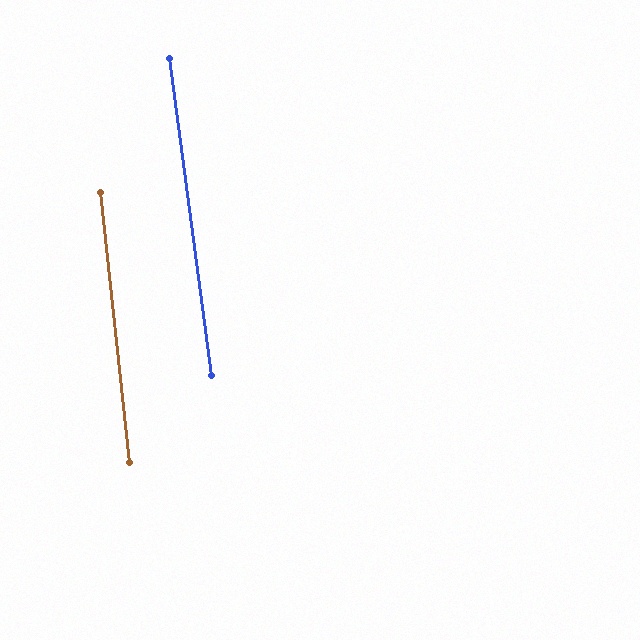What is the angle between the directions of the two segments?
Approximately 1 degree.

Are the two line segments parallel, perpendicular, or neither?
Parallel — their directions differ by only 1.3°.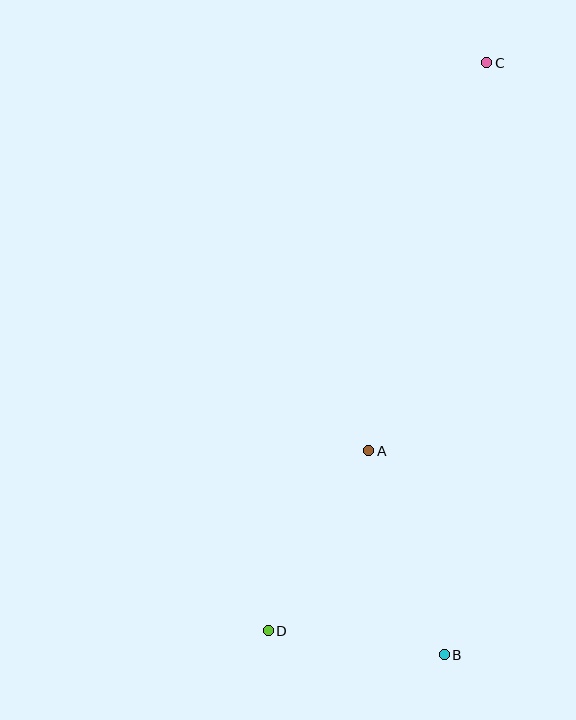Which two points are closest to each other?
Points B and D are closest to each other.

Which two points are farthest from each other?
Points C and D are farthest from each other.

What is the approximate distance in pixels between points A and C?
The distance between A and C is approximately 406 pixels.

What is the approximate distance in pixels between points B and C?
The distance between B and C is approximately 594 pixels.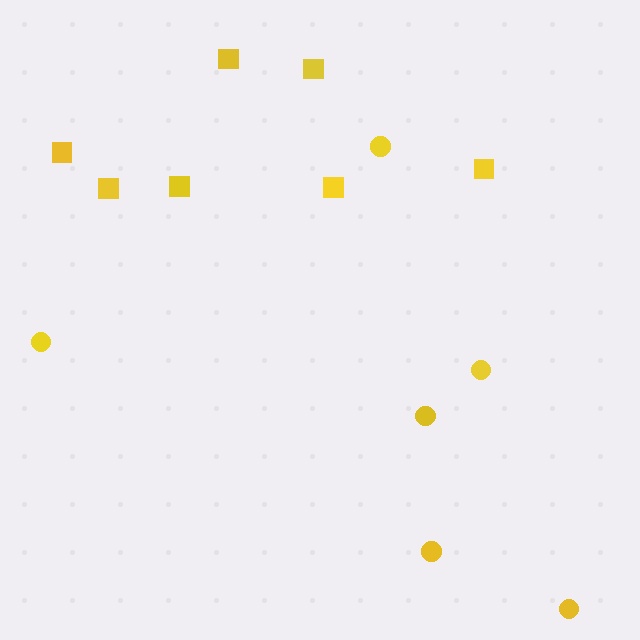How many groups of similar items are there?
There are 2 groups: one group of circles (6) and one group of squares (7).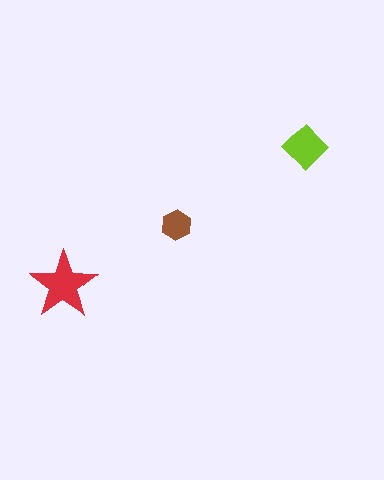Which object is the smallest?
The brown hexagon.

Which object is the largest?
The red star.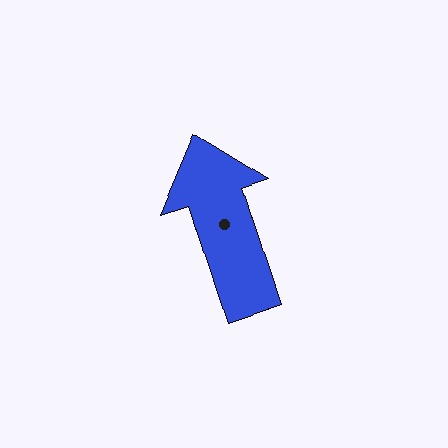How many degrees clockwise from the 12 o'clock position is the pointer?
Approximately 342 degrees.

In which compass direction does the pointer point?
North.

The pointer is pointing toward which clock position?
Roughly 11 o'clock.